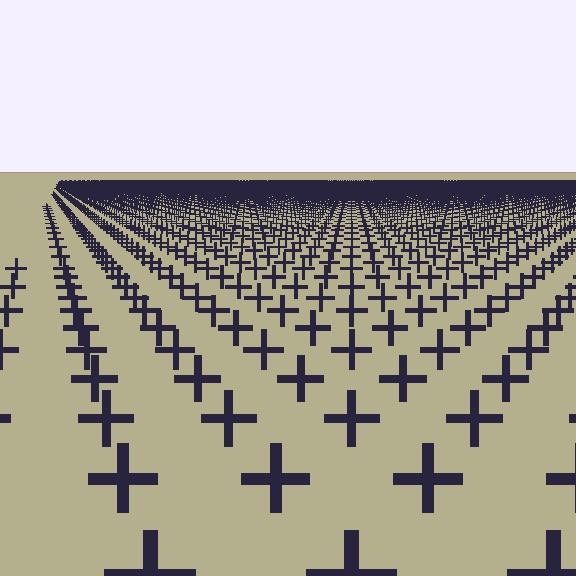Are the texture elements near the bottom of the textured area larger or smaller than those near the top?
Larger. Near the bottom, elements are closer to the viewer and appear at a bigger on-screen size.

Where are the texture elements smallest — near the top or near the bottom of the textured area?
Near the top.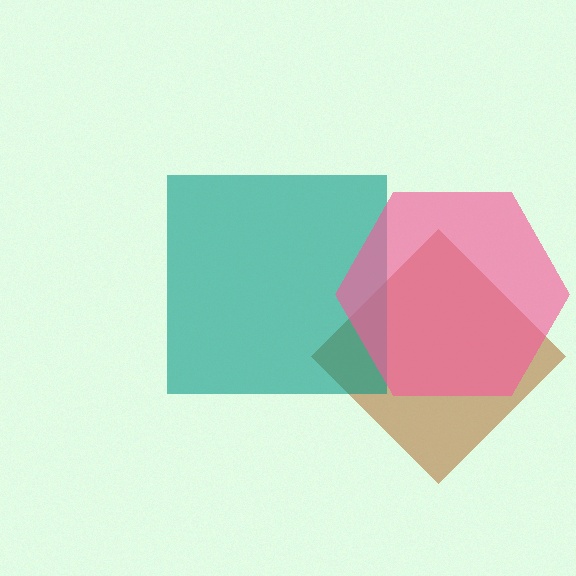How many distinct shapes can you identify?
There are 3 distinct shapes: a brown diamond, a teal square, a pink hexagon.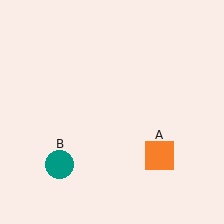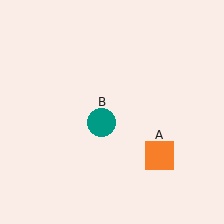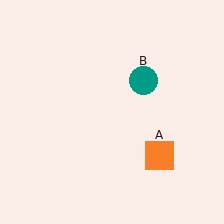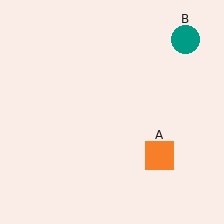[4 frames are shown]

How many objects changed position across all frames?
1 object changed position: teal circle (object B).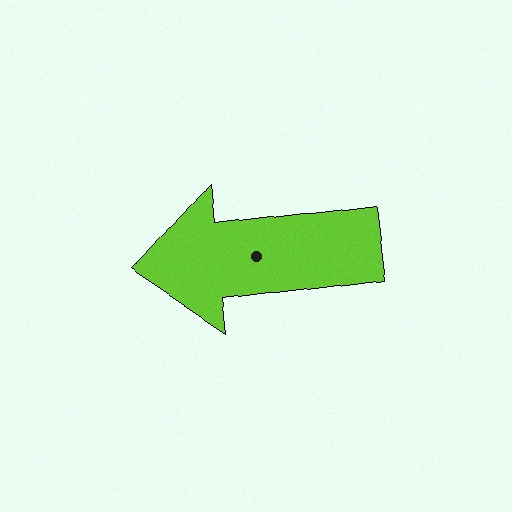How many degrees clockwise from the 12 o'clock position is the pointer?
Approximately 263 degrees.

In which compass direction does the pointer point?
West.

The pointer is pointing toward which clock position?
Roughly 9 o'clock.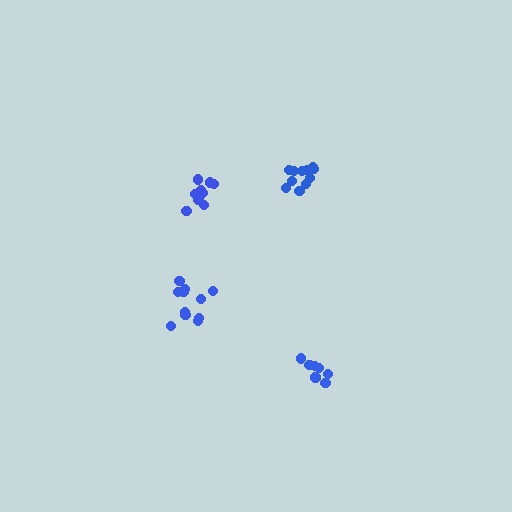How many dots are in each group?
Group 1: 11 dots, Group 2: 7 dots, Group 3: 9 dots, Group 4: 11 dots (38 total).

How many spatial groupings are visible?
There are 4 spatial groupings.